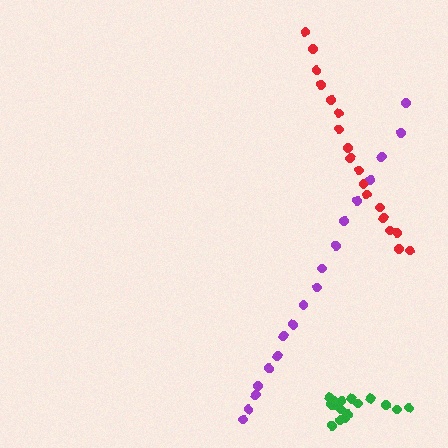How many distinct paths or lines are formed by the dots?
There are 3 distinct paths.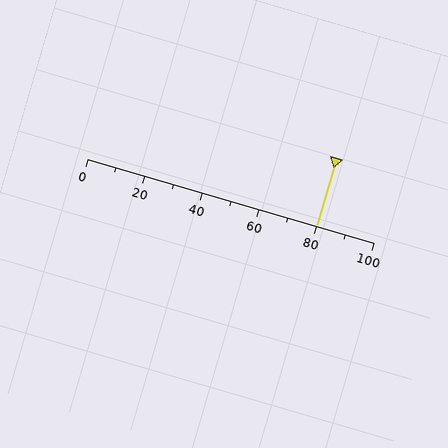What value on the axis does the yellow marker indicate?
The marker indicates approximately 80.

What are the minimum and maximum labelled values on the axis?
The axis runs from 0 to 100.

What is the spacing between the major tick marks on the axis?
The major ticks are spaced 20 apart.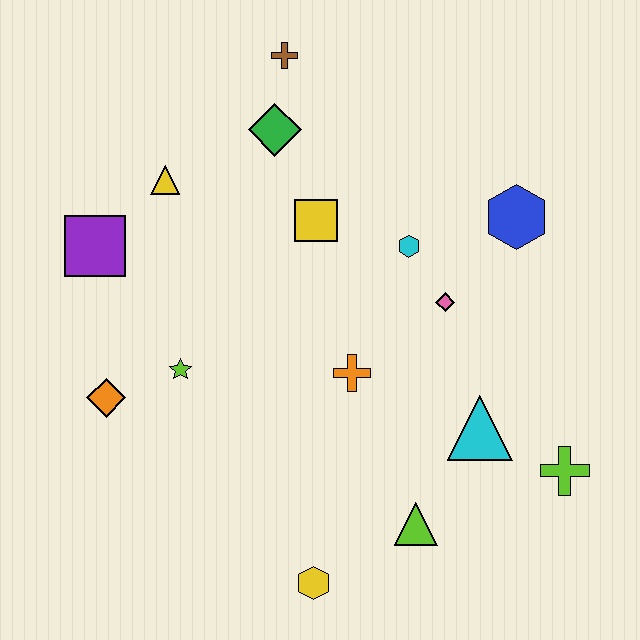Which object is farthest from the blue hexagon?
The orange diamond is farthest from the blue hexagon.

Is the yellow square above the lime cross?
Yes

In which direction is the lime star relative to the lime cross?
The lime star is to the left of the lime cross.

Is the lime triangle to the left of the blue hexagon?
Yes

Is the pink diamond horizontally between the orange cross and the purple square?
No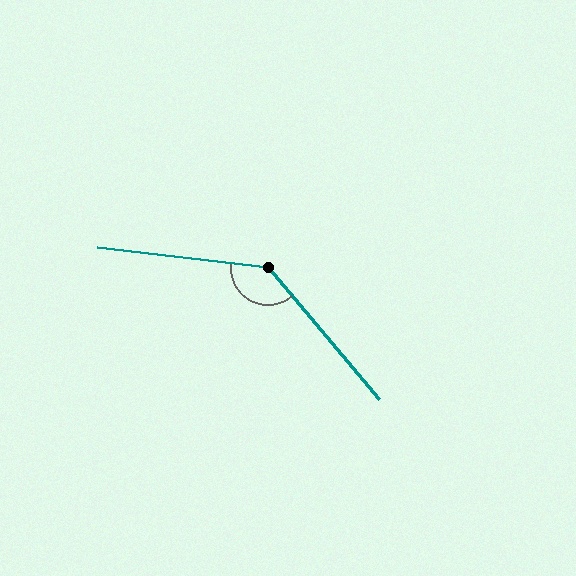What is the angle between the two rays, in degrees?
Approximately 137 degrees.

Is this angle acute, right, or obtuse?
It is obtuse.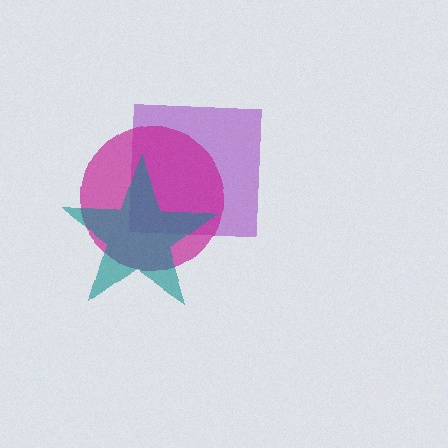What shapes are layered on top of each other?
The layered shapes are: a purple square, a magenta circle, a teal star.